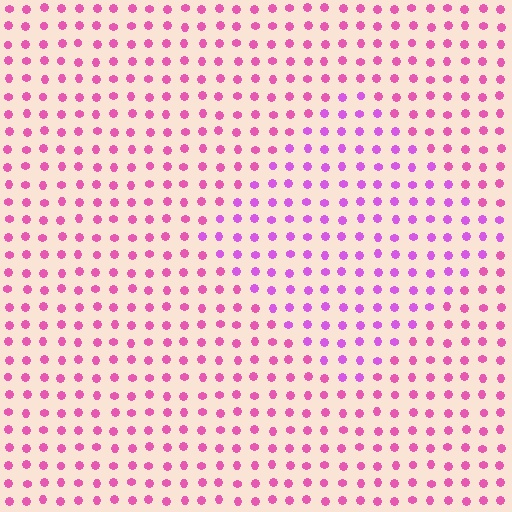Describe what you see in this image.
The image is filled with small pink elements in a uniform arrangement. A diamond-shaped region is visible where the elements are tinted to a slightly different hue, forming a subtle color boundary.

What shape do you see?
I see a diamond.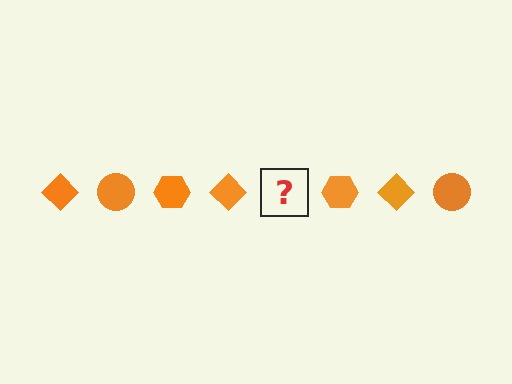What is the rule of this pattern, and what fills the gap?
The rule is that the pattern cycles through diamond, circle, hexagon shapes in orange. The gap should be filled with an orange circle.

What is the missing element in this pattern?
The missing element is an orange circle.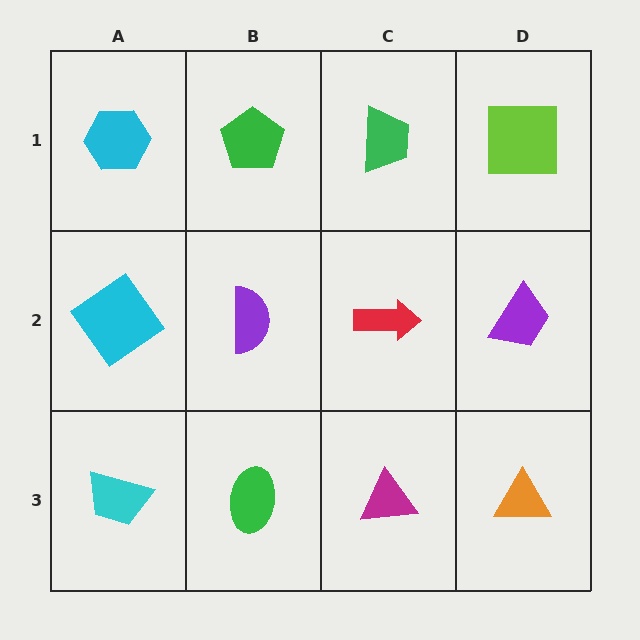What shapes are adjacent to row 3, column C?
A red arrow (row 2, column C), a green ellipse (row 3, column B), an orange triangle (row 3, column D).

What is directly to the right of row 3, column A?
A green ellipse.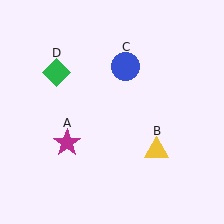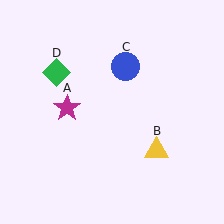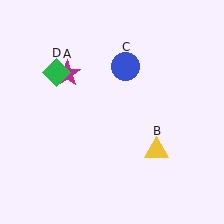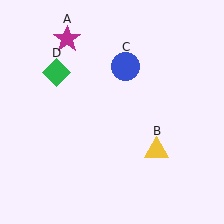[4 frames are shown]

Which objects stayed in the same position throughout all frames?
Yellow triangle (object B) and blue circle (object C) and green diamond (object D) remained stationary.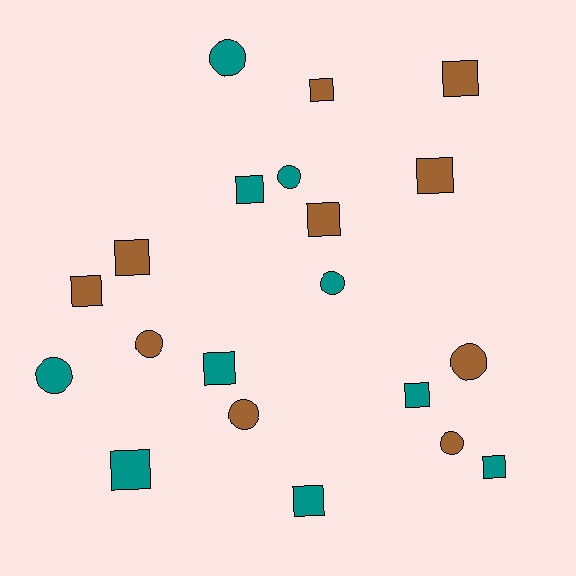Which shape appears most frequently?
Square, with 12 objects.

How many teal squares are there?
There are 6 teal squares.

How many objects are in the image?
There are 20 objects.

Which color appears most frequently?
Brown, with 10 objects.